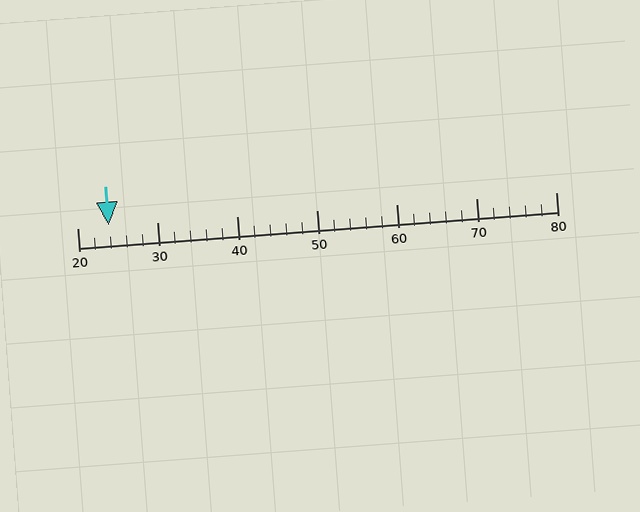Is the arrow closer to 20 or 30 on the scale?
The arrow is closer to 20.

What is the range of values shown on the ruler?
The ruler shows values from 20 to 80.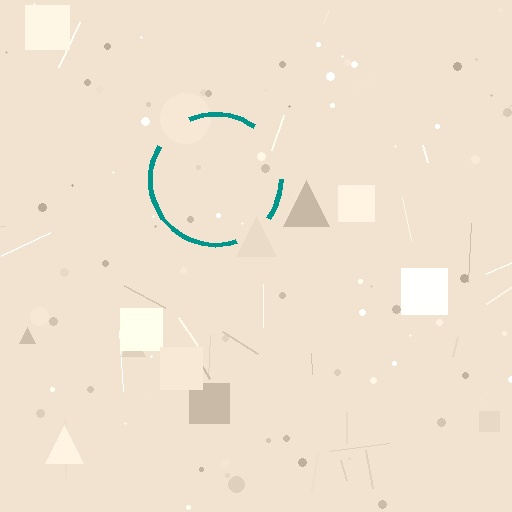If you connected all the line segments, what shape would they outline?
They would outline a circle.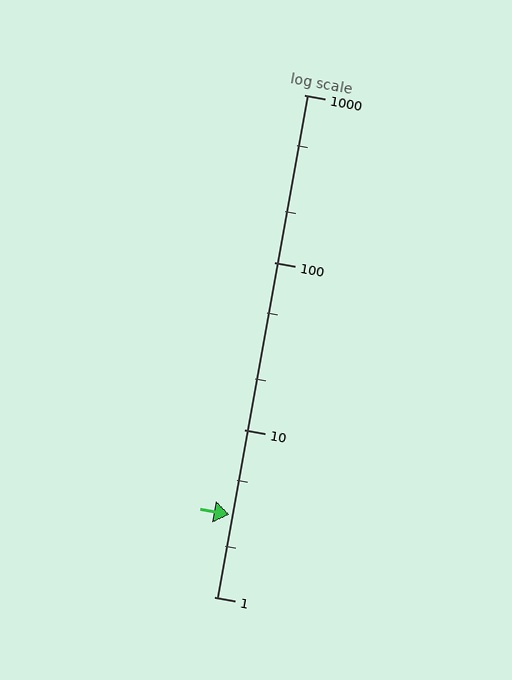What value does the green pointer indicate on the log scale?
The pointer indicates approximately 3.1.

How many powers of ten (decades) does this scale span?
The scale spans 3 decades, from 1 to 1000.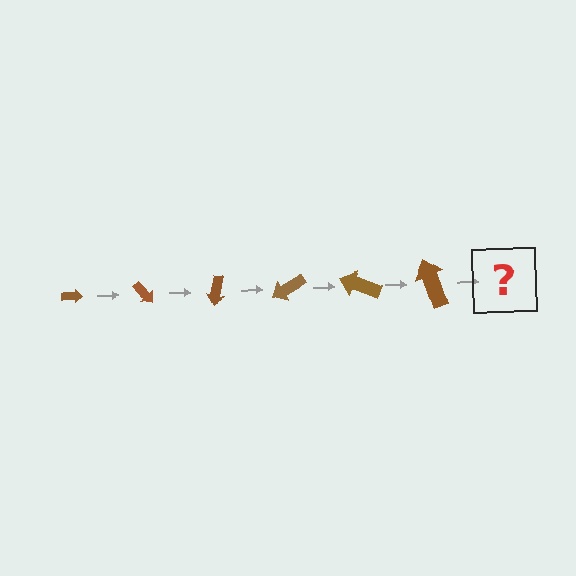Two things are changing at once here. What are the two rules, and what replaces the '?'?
The two rules are that the arrow grows larger each step and it rotates 50 degrees each step. The '?' should be an arrow, larger than the previous one and rotated 300 degrees from the start.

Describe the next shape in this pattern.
It should be an arrow, larger than the previous one and rotated 300 degrees from the start.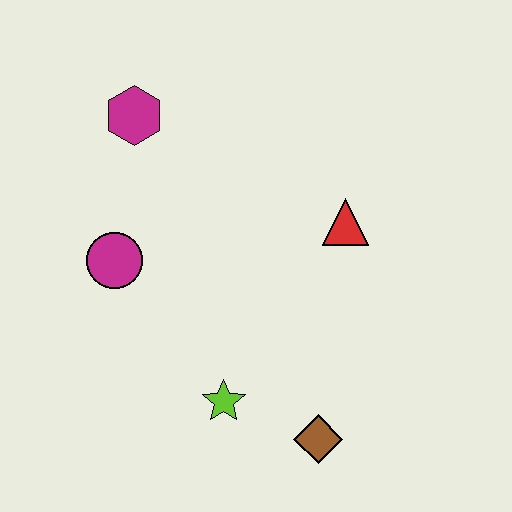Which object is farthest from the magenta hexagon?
The brown diamond is farthest from the magenta hexagon.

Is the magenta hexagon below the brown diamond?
No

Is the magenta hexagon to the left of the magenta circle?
No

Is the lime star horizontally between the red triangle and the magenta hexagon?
Yes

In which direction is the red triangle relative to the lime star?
The red triangle is above the lime star.